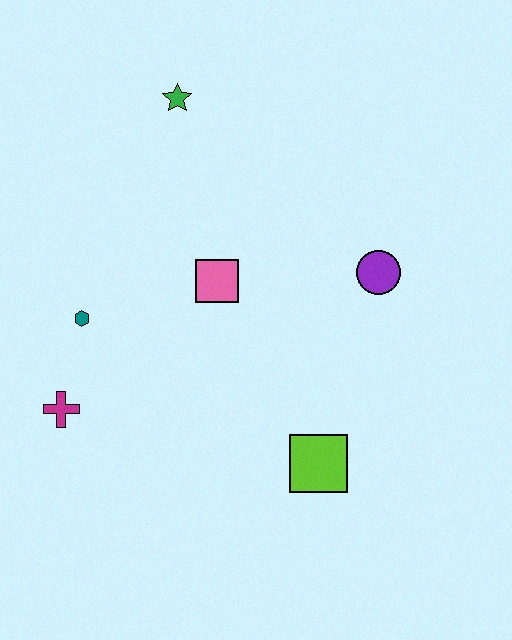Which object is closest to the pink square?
The teal hexagon is closest to the pink square.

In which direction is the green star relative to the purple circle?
The green star is to the left of the purple circle.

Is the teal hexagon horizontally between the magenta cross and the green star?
Yes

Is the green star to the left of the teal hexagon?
No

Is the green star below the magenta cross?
No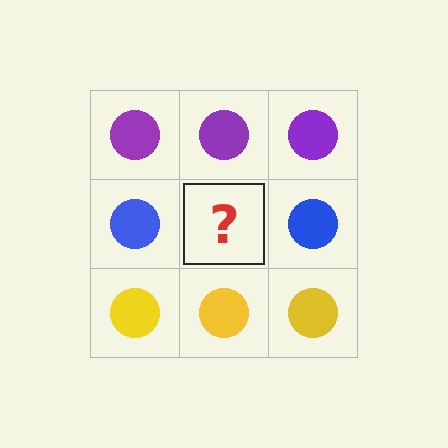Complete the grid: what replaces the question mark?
The question mark should be replaced with a blue circle.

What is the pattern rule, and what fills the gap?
The rule is that each row has a consistent color. The gap should be filled with a blue circle.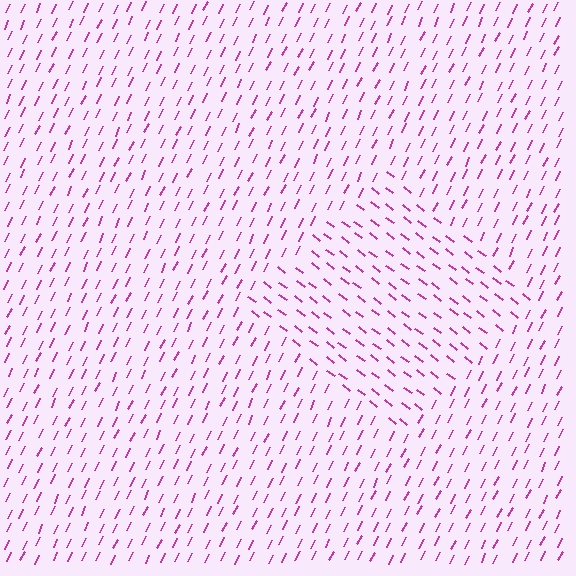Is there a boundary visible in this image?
Yes, there is a texture boundary formed by a change in line orientation.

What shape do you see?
I see a diamond.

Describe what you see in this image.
The image is filled with small magenta line segments. A diamond region in the image has lines oriented differently from the surrounding lines, creating a visible texture boundary.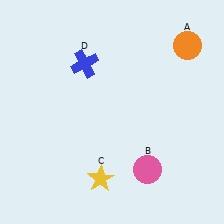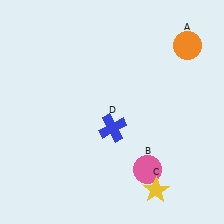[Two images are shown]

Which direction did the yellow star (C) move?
The yellow star (C) moved right.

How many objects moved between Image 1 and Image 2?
2 objects moved between the two images.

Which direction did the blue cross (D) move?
The blue cross (D) moved down.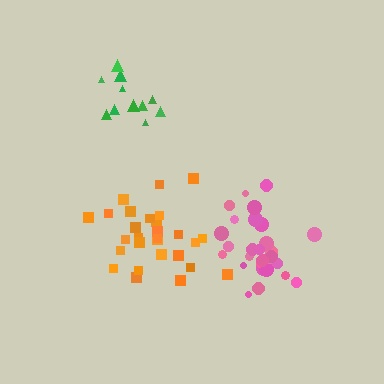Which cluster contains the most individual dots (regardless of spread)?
Orange (29).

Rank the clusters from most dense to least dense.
orange, pink, green.